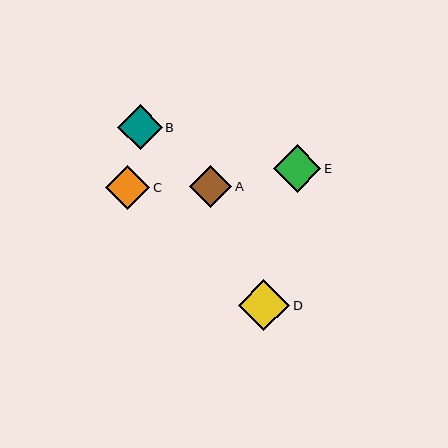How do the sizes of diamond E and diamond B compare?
Diamond E and diamond B are approximately the same size.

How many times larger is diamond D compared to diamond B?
Diamond D is approximately 1.2 times the size of diamond B.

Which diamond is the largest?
Diamond D is the largest with a size of approximately 51 pixels.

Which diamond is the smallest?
Diamond A is the smallest with a size of approximately 43 pixels.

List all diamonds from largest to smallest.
From largest to smallest: D, E, B, C, A.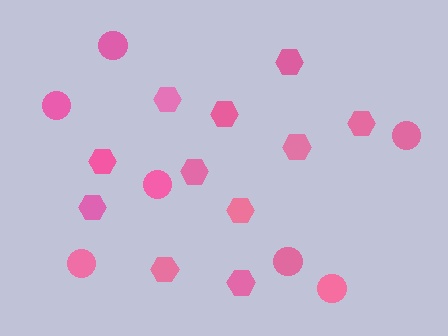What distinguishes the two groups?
There are 2 groups: one group of hexagons (11) and one group of circles (7).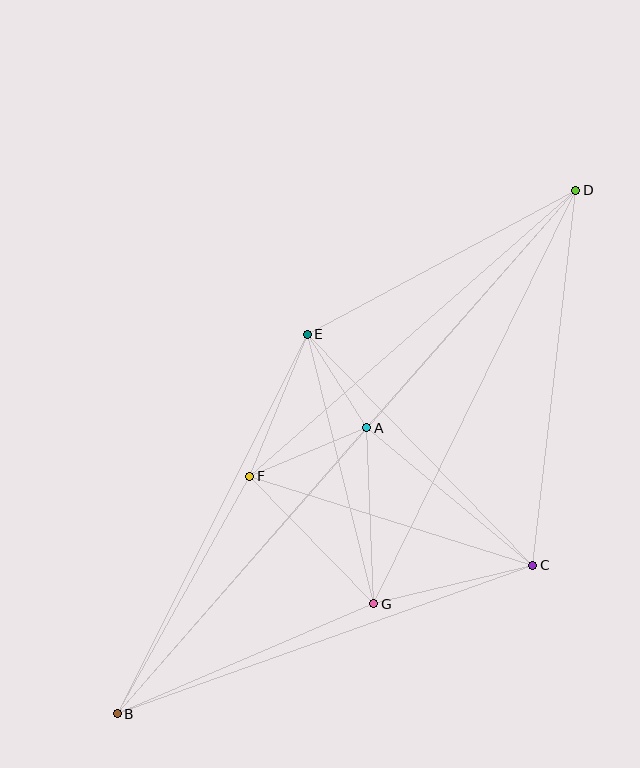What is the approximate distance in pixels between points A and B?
The distance between A and B is approximately 379 pixels.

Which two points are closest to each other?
Points A and E are closest to each other.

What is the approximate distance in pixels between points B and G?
The distance between B and G is approximately 279 pixels.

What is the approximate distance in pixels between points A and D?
The distance between A and D is approximately 316 pixels.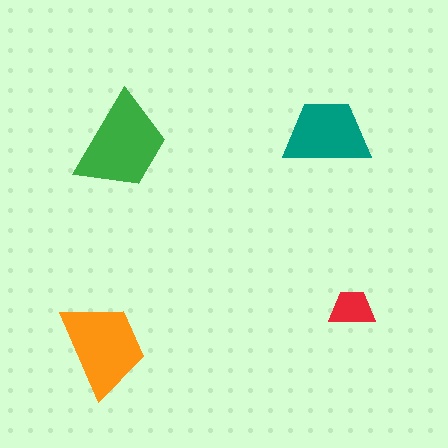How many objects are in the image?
There are 4 objects in the image.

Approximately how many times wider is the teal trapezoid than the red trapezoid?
About 2 times wider.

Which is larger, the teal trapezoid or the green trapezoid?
The green one.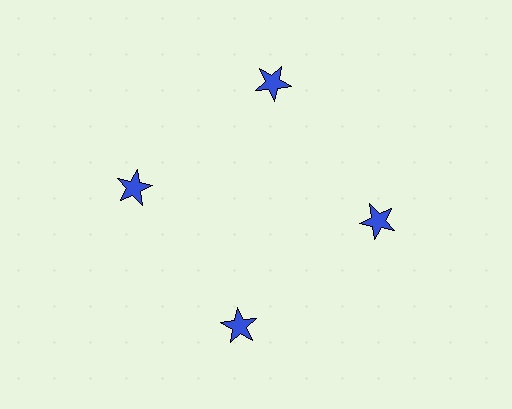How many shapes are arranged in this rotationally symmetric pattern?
There are 4 shapes, arranged in 4 groups of 1.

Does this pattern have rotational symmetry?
Yes, this pattern has 4-fold rotational symmetry. It looks the same after rotating 90 degrees around the center.